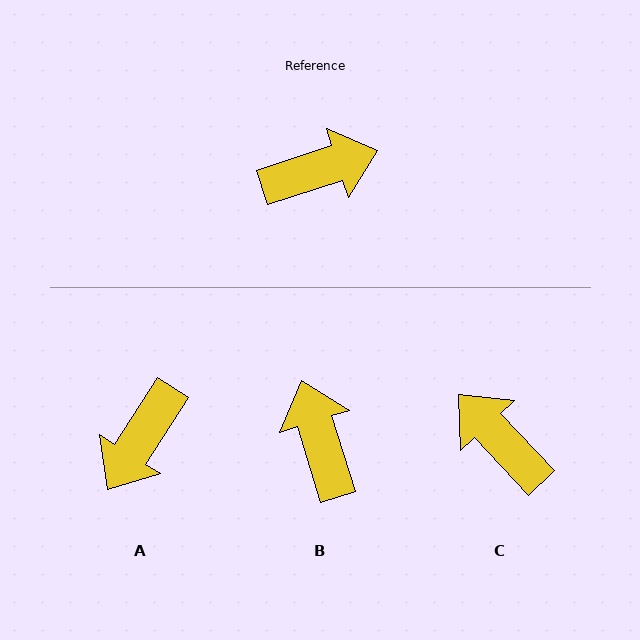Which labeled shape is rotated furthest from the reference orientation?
A, about 141 degrees away.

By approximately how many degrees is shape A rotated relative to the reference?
Approximately 141 degrees clockwise.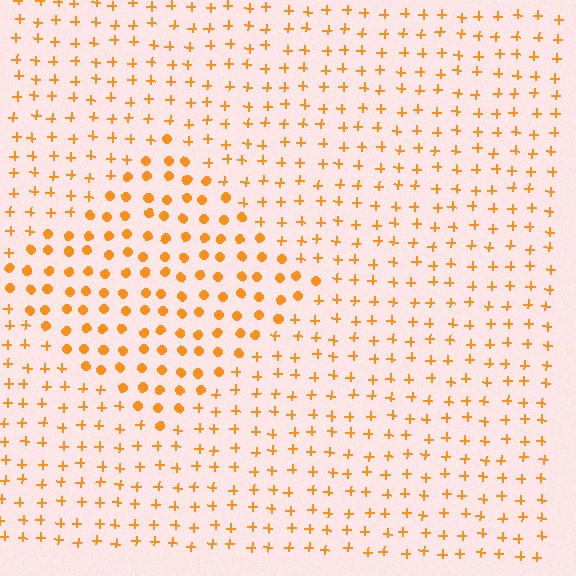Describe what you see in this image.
The image is filled with small orange elements arranged in a uniform grid. A diamond-shaped region contains circles, while the surrounding area contains plus signs. The boundary is defined purely by the change in element shape.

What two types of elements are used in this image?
The image uses circles inside the diamond region and plus signs outside it.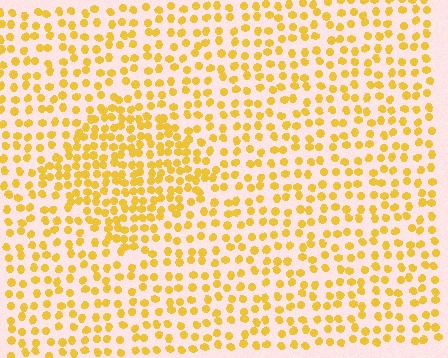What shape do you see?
I see a diamond.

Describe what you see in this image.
The image contains small yellow elements arranged at two different densities. A diamond-shaped region is visible where the elements are more densely packed than the surrounding area.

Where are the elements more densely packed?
The elements are more densely packed inside the diamond boundary.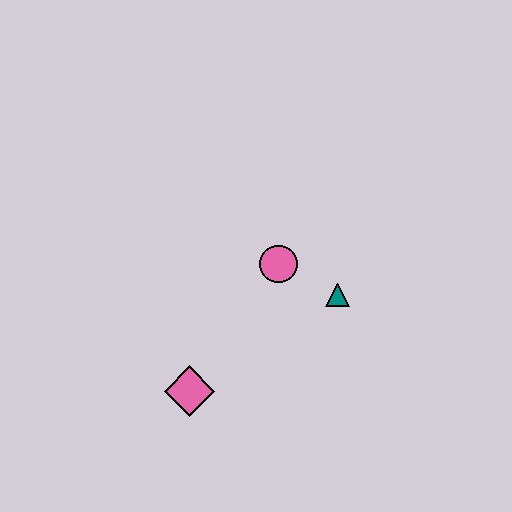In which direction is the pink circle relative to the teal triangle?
The pink circle is to the left of the teal triangle.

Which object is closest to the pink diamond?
The pink circle is closest to the pink diamond.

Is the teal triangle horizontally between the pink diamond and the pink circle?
No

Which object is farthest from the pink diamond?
The teal triangle is farthest from the pink diamond.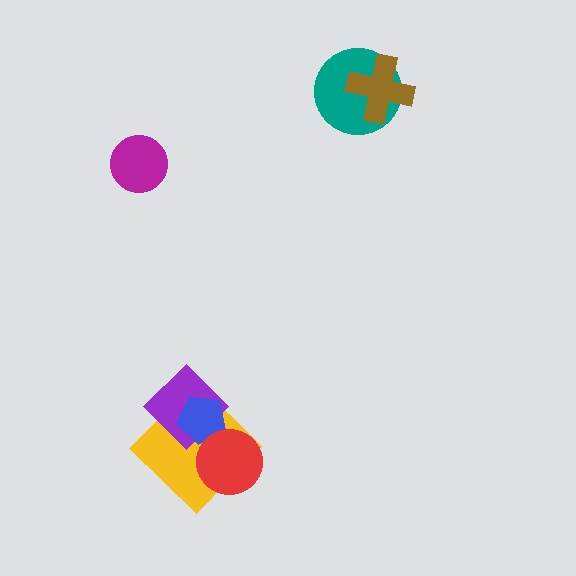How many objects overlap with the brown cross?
1 object overlaps with the brown cross.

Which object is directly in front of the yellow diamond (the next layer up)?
The purple diamond is directly in front of the yellow diamond.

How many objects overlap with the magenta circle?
0 objects overlap with the magenta circle.